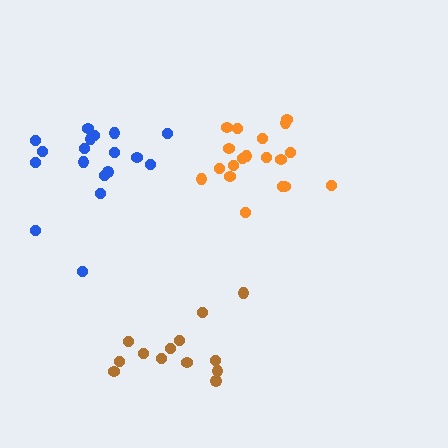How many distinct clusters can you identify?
There are 3 distinct clusters.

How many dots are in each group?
Group 1: 19 dots, Group 2: 13 dots, Group 3: 18 dots (50 total).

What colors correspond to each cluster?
The clusters are colored: orange, brown, blue.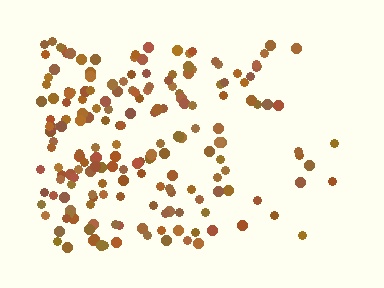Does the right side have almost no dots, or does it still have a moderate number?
Still a moderate number, just noticeably fewer than the left.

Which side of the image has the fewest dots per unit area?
The right.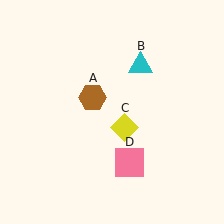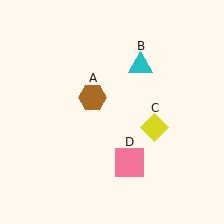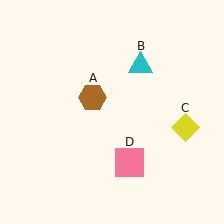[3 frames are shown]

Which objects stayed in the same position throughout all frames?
Brown hexagon (object A) and cyan triangle (object B) and pink square (object D) remained stationary.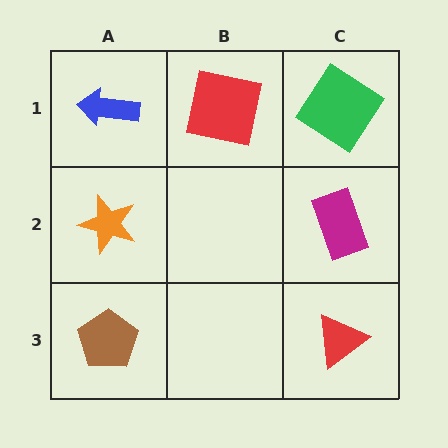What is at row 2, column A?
An orange star.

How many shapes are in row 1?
3 shapes.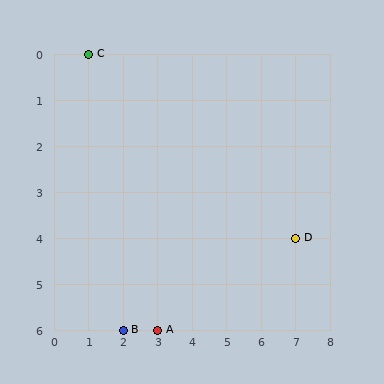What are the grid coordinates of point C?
Point C is at grid coordinates (1, 0).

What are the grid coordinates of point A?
Point A is at grid coordinates (3, 6).